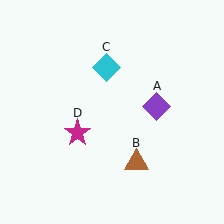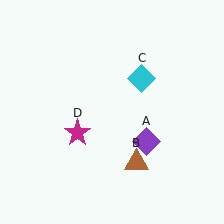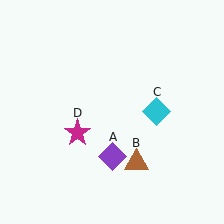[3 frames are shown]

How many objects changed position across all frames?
2 objects changed position: purple diamond (object A), cyan diamond (object C).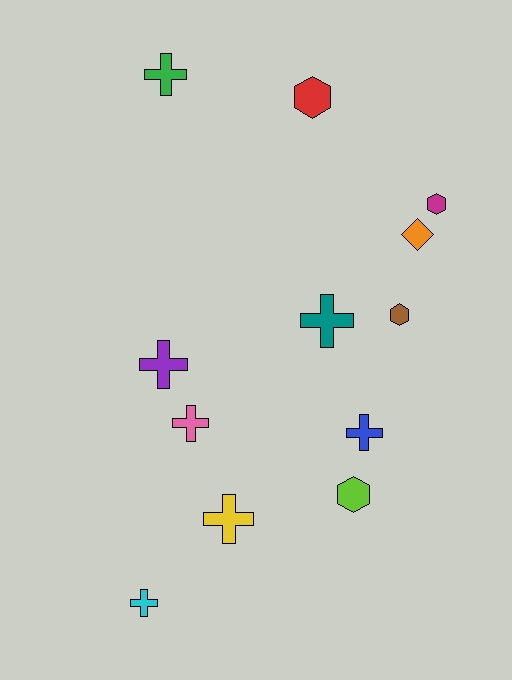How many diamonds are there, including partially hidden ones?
There is 1 diamond.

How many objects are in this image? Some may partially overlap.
There are 12 objects.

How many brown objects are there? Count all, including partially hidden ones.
There is 1 brown object.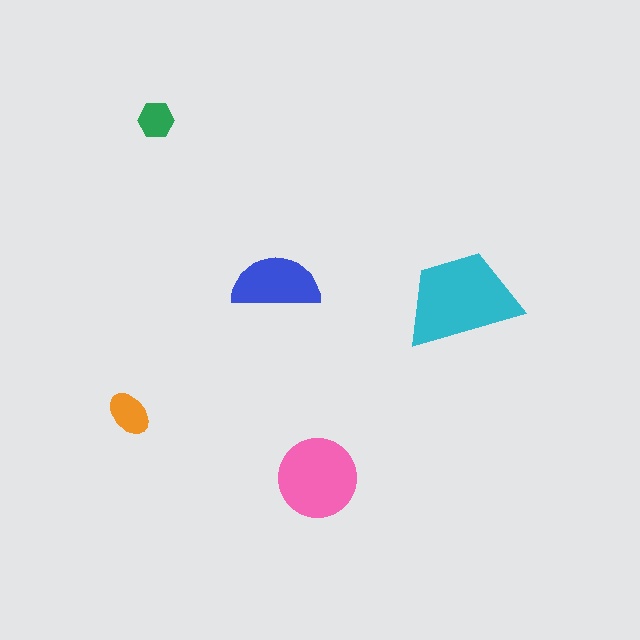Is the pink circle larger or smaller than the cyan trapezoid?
Smaller.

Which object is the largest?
The cyan trapezoid.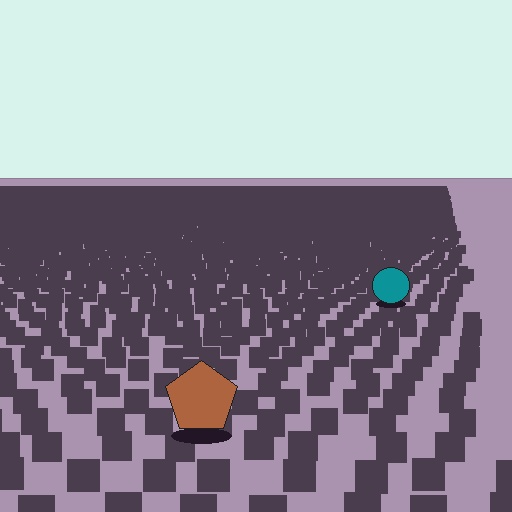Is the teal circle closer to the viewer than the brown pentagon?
No. The brown pentagon is closer — you can tell from the texture gradient: the ground texture is coarser near it.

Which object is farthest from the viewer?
The teal circle is farthest from the viewer. It appears smaller and the ground texture around it is denser.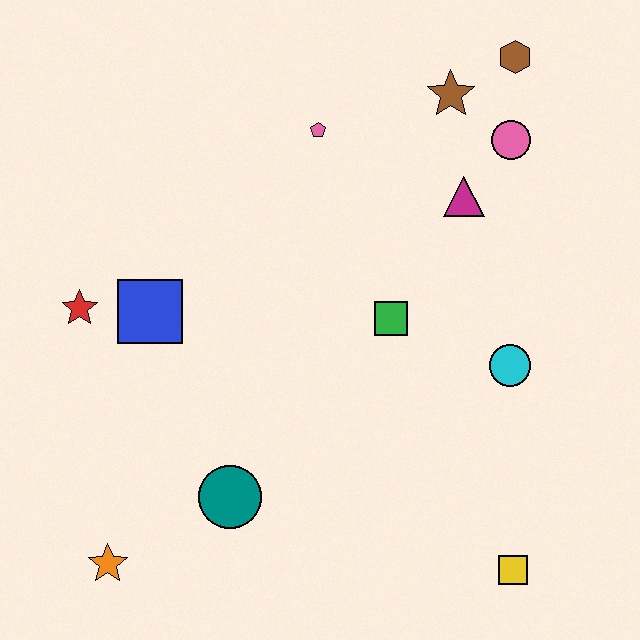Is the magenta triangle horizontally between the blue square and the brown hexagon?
Yes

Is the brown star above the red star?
Yes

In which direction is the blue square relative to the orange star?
The blue square is above the orange star.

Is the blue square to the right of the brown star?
No